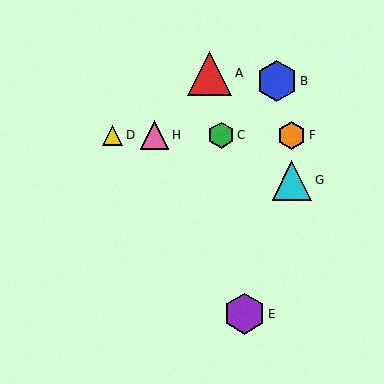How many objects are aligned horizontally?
4 objects (C, D, F, H) are aligned horizontally.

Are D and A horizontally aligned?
No, D is at y≈135 and A is at y≈73.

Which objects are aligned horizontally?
Objects C, D, F, H are aligned horizontally.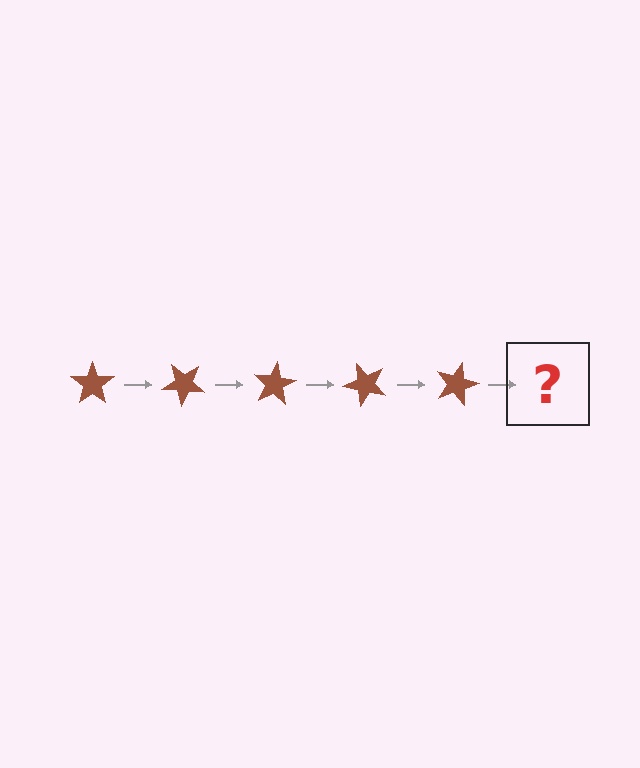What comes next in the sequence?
The next element should be a brown star rotated 200 degrees.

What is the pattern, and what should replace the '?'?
The pattern is that the star rotates 40 degrees each step. The '?' should be a brown star rotated 200 degrees.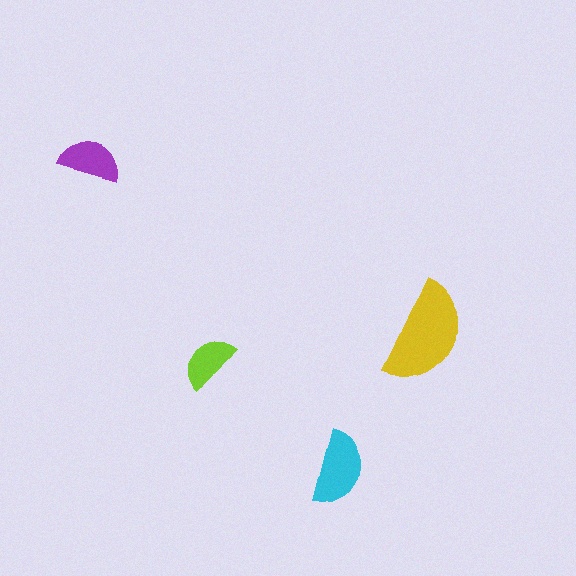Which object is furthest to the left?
The purple semicircle is leftmost.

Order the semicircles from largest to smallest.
the yellow one, the cyan one, the purple one, the lime one.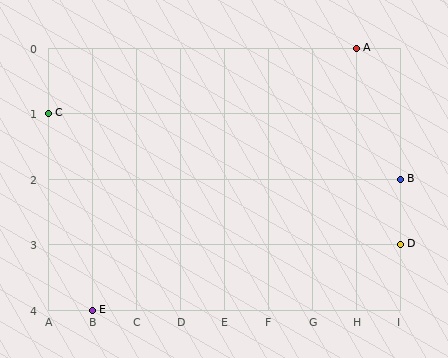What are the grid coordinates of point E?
Point E is at grid coordinates (B, 4).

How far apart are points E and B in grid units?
Points E and B are 7 columns and 2 rows apart (about 7.3 grid units diagonally).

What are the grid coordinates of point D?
Point D is at grid coordinates (I, 3).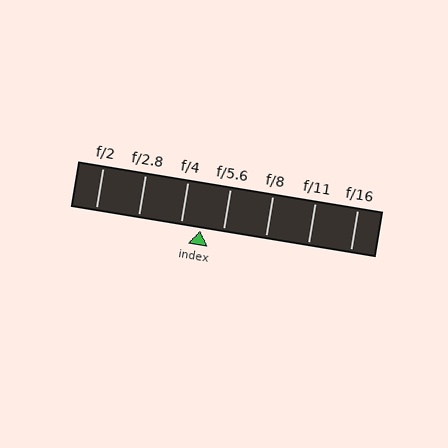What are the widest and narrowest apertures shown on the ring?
The widest aperture shown is f/2 and the narrowest is f/16.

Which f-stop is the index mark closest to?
The index mark is closest to f/4.